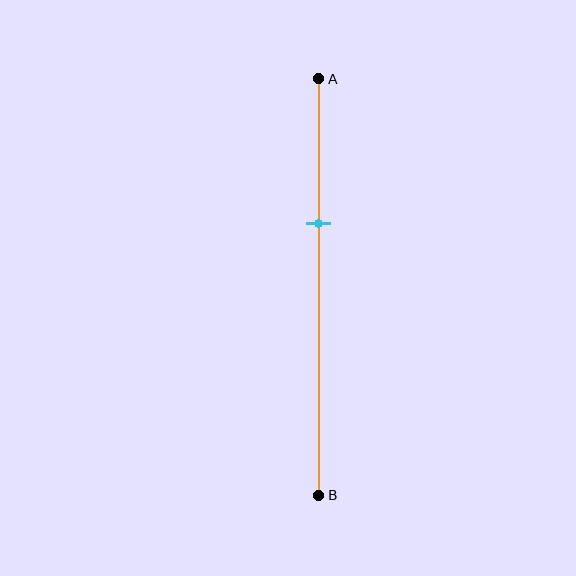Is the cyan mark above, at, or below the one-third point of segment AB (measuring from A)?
The cyan mark is approximately at the one-third point of segment AB.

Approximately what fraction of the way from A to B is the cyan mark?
The cyan mark is approximately 35% of the way from A to B.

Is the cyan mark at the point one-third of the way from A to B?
Yes, the mark is approximately at the one-third point.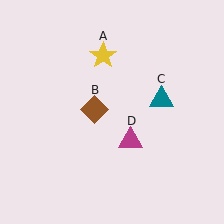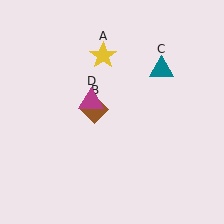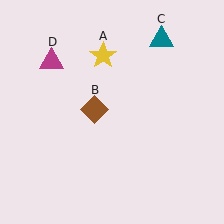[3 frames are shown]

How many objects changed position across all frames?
2 objects changed position: teal triangle (object C), magenta triangle (object D).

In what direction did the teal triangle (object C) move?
The teal triangle (object C) moved up.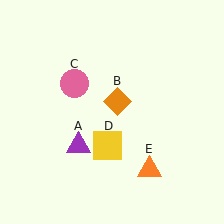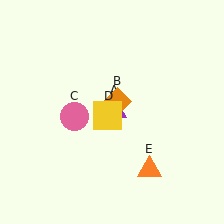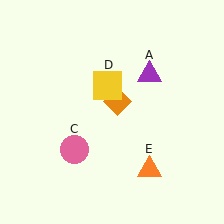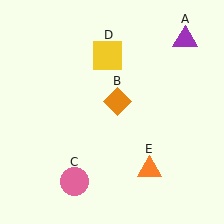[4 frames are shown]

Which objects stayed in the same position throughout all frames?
Orange diamond (object B) and orange triangle (object E) remained stationary.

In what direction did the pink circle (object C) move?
The pink circle (object C) moved down.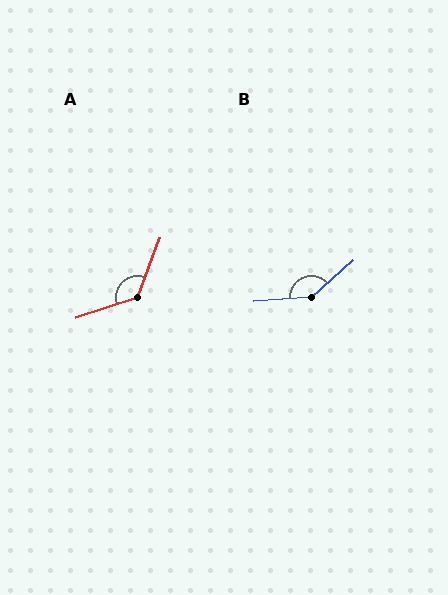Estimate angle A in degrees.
Approximately 129 degrees.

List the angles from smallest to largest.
A (129°), B (142°).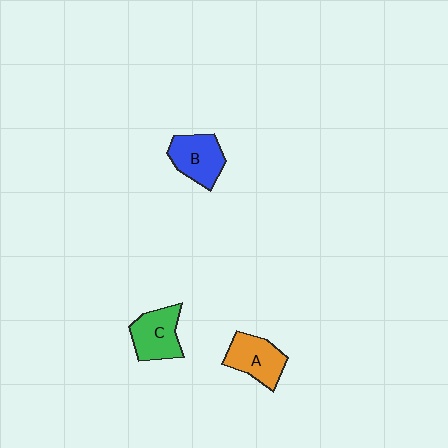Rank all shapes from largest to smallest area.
From largest to smallest: C (green), B (blue), A (orange).